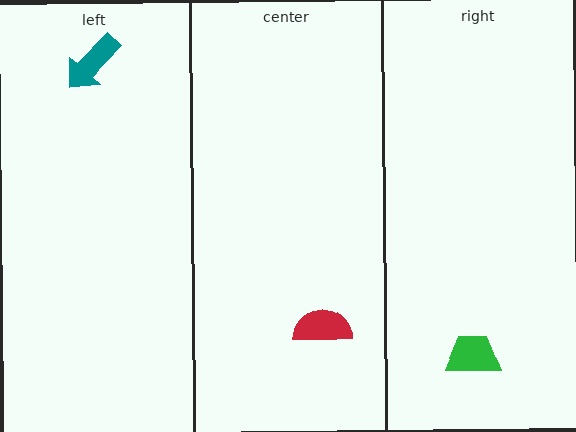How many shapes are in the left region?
1.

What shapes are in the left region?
The teal arrow.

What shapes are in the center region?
The red semicircle.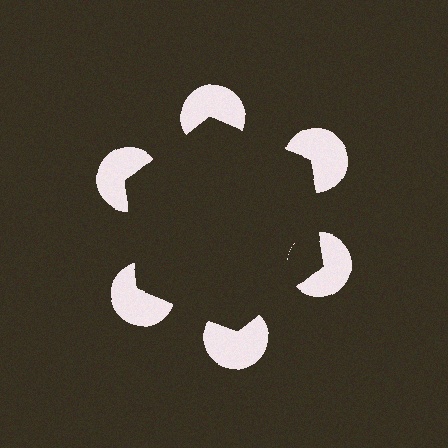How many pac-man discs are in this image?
There are 6 — one at each vertex of the illusory hexagon.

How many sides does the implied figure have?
6 sides.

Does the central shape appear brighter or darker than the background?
It typically appears slightly darker than the background, even though no actual brightness change is drawn.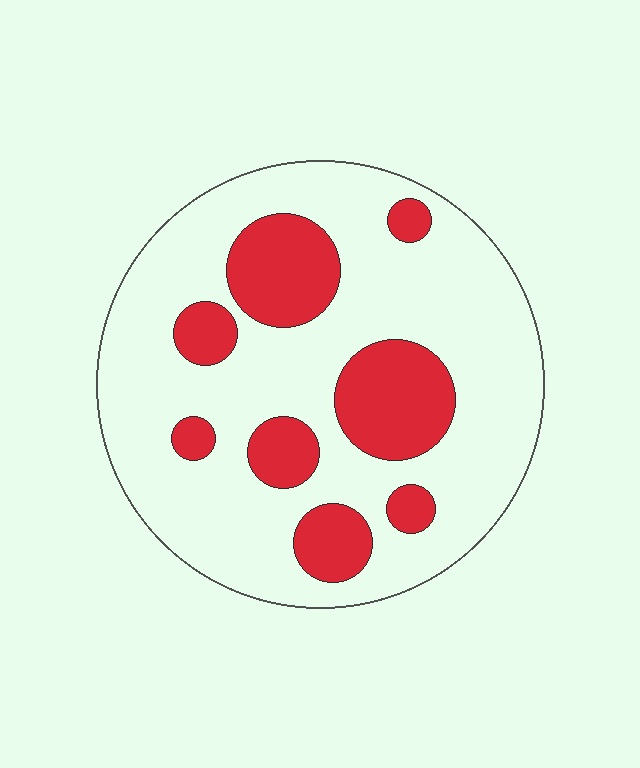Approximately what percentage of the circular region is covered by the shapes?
Approximately 25%.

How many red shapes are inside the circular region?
8.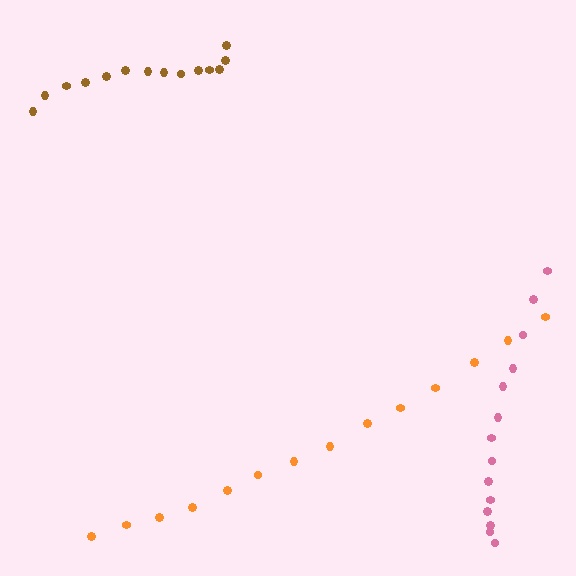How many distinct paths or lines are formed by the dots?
There are 3 distinct paths.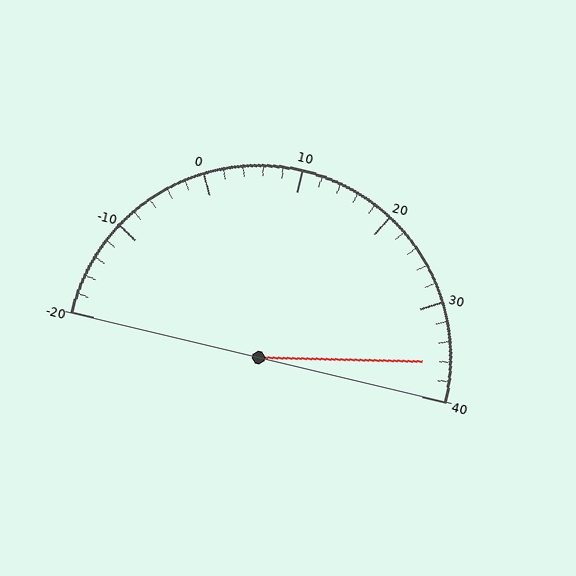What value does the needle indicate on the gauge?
The needle indicates approximately 36.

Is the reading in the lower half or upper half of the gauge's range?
The reading is in the upper half of the range (-20 to 40).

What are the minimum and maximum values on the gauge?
The gauge ranges from -20 to 40.